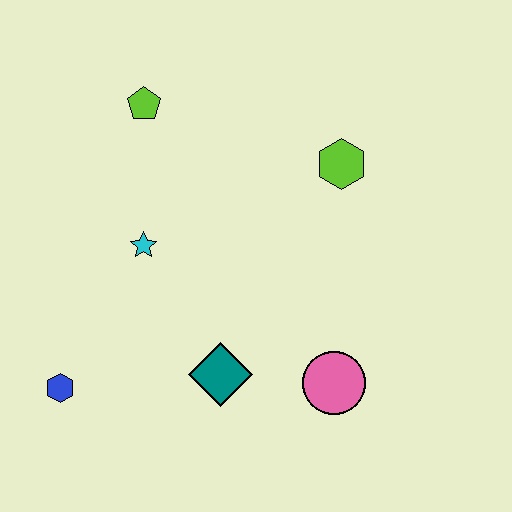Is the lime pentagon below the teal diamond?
No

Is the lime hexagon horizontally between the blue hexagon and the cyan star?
No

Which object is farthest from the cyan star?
The pink circle is farthest from the cyan star.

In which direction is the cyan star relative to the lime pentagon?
The cyan star is below the lime pentagon.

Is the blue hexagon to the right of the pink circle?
No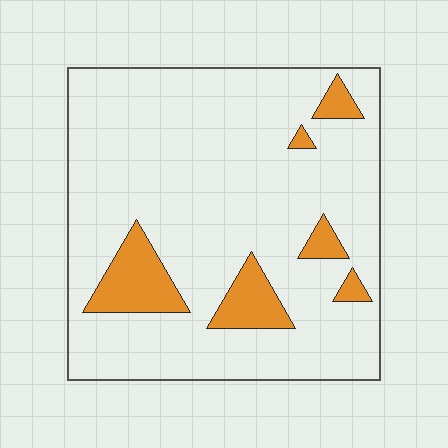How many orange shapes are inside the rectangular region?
6.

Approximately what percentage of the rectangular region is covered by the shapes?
Approximately 15%.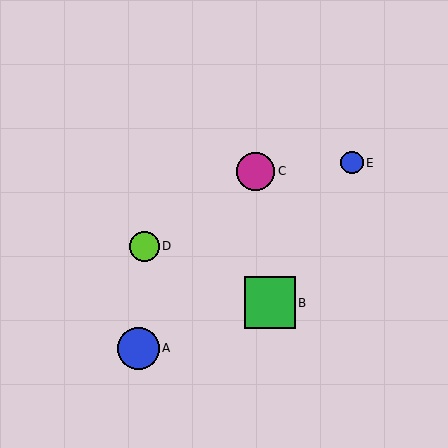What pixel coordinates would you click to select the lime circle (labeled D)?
Click at (145, 246) to select the lime circle D.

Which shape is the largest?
The green square (labeled B) is the largest.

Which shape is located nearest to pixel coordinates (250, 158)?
The magenta circle (labeled C) at (256, 171) is nearest to that location.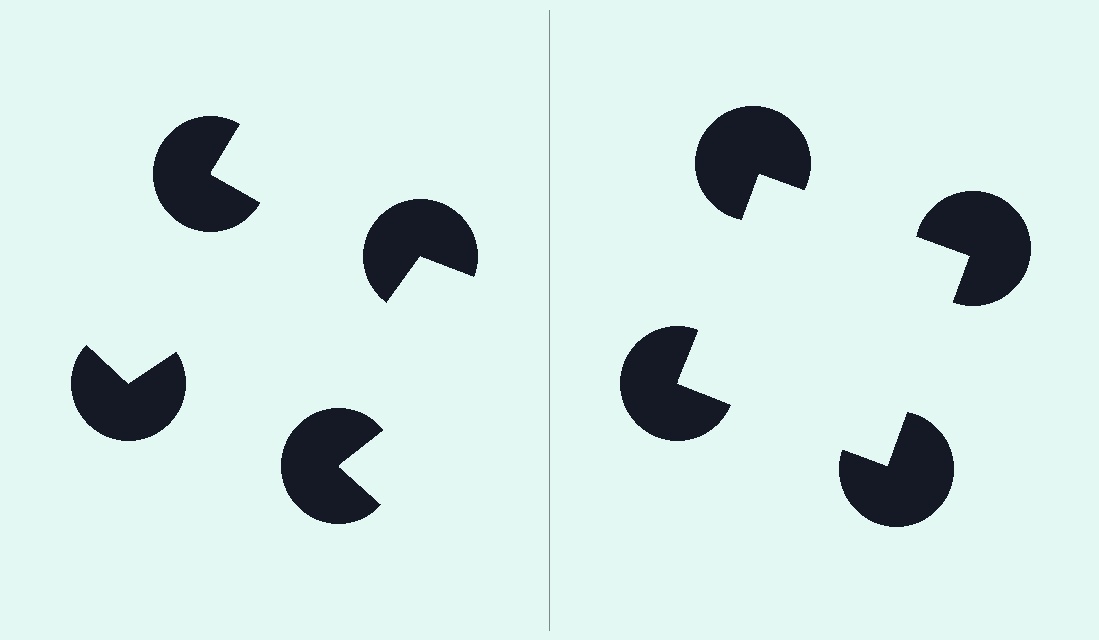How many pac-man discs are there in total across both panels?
8 — 4 on each side.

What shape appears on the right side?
An illusory square.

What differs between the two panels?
The pac-man discs are positioned identically on both sides; only the wedge orientations differ. On the right they align to a square; on the left they are misaligned.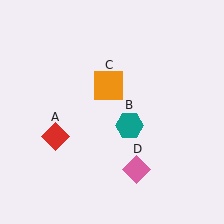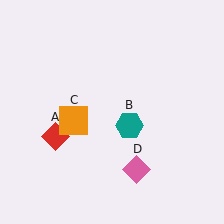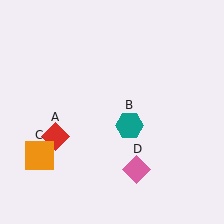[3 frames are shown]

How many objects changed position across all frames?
1 object changed position: orange square (object C).